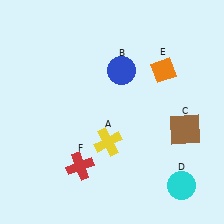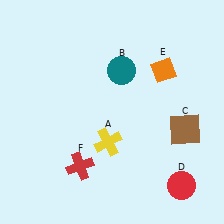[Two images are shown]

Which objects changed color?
B changed from blue to teal. D changed from cyan to red.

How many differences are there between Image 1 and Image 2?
There are 2 differences between the two images.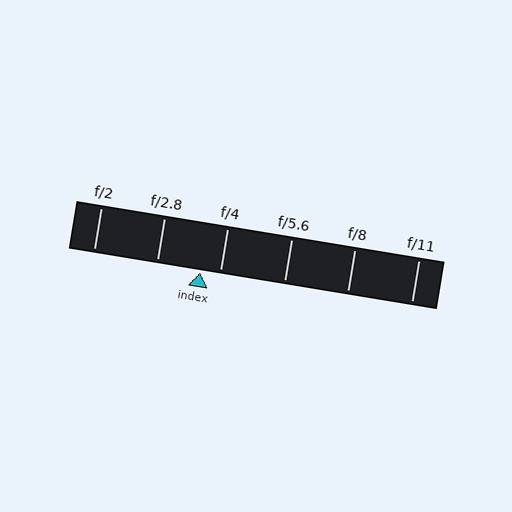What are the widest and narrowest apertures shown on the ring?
The widest aperture shown is f/2 and the narrowest is f/11.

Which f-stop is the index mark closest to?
The index mark is closest to f/4.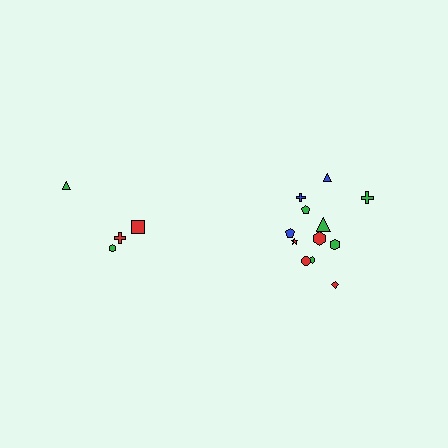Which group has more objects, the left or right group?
The right group.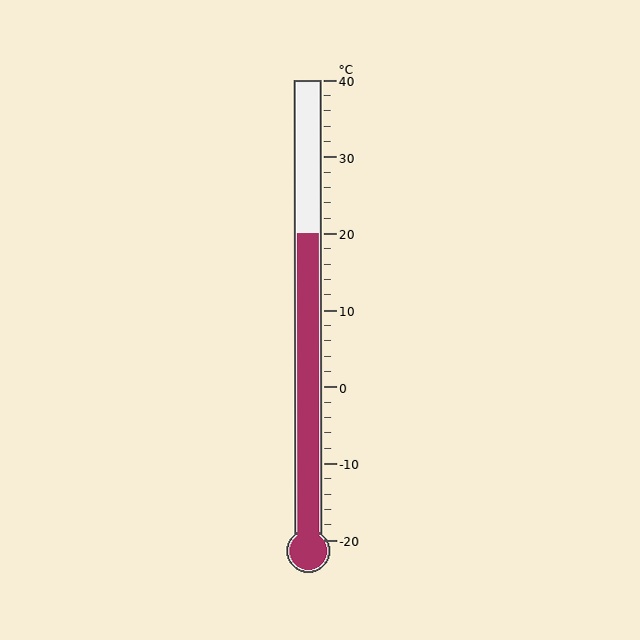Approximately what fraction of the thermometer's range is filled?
The thermometer is filled to approximately 65% of its range.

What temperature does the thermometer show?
The thermometer shows approximately 20°C.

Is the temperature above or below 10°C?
The temperature is above 10°C.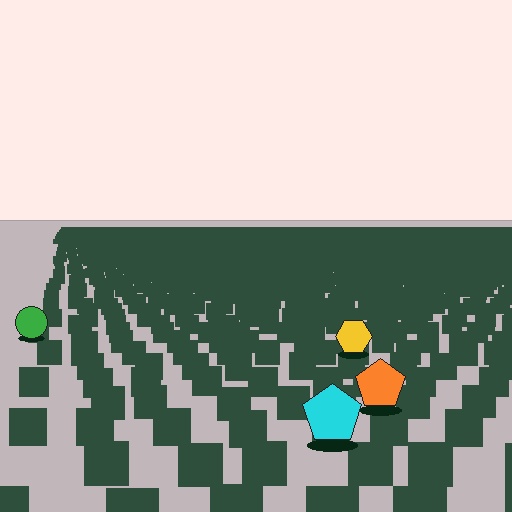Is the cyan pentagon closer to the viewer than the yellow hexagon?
Yes. The cyan pentagon is closer — you can tell from the texture gradient: the ground texture is coarser near it.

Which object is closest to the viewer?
The cyan pentagon is closest. The texture marks near it are larger and more spread out.